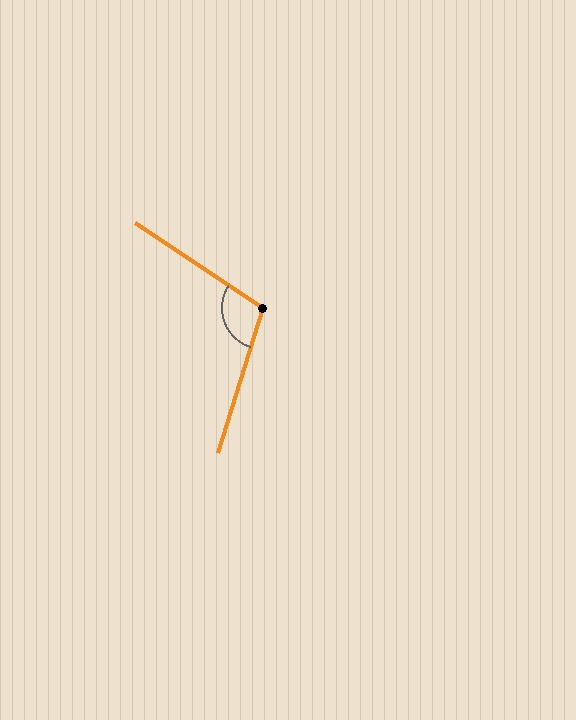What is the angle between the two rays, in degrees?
Approximately 106 degrees.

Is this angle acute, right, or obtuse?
It is obtuse.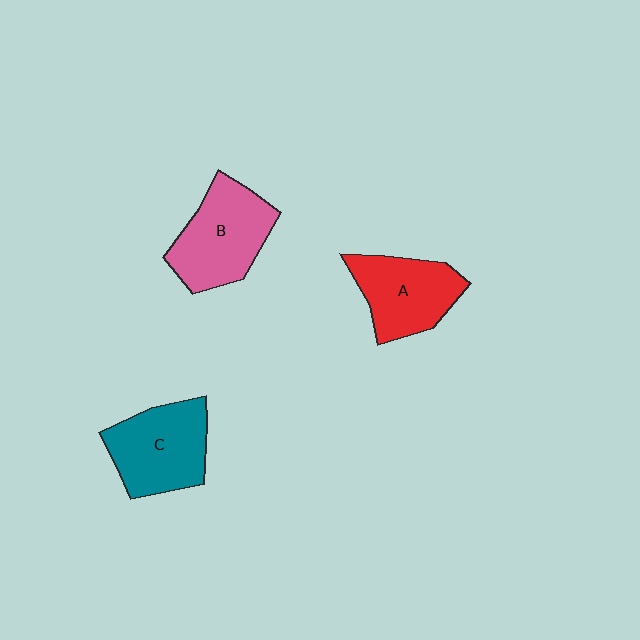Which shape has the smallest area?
Shape A (red).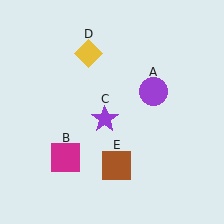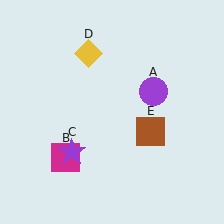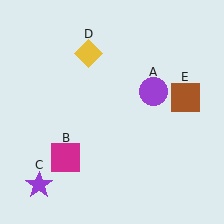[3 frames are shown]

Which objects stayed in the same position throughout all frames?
Purple circle (object A) and magenta square (object B) and yellow diamond (object D) remained stationary.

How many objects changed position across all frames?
2 objects changed position: purple star (object C), brown square (object E).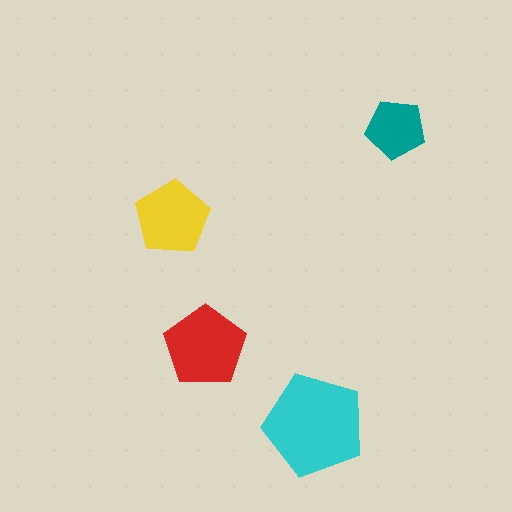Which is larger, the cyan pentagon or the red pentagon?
The cyan one.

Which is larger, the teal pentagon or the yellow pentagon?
The yellow one.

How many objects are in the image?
There are 4 objects in the image.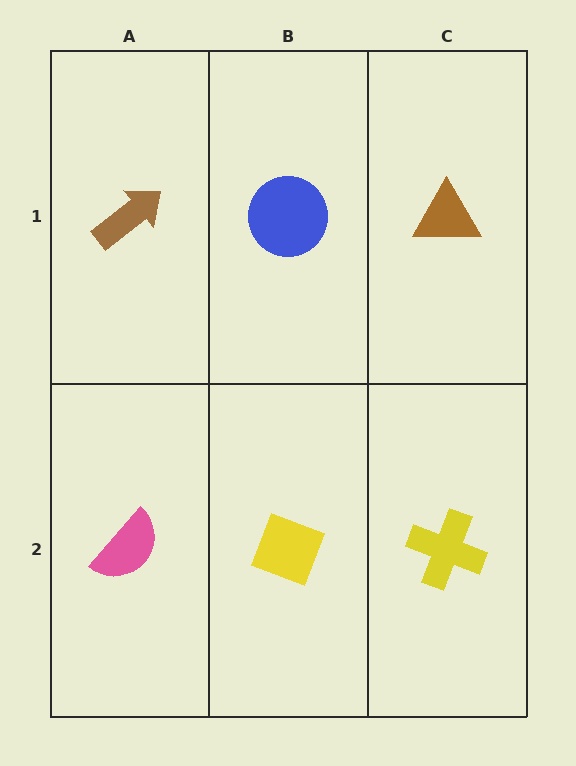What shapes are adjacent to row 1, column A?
A pink semicircle (row 2, column A), a blue circle (row 1, column B).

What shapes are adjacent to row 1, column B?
A yellow diamond (row 2, column B), a brown arrow (row 1, column A), a brown triangle (row 1, column C).